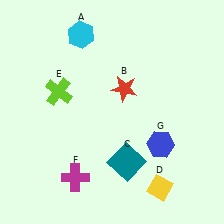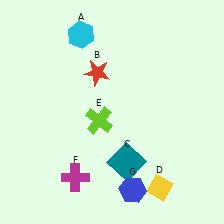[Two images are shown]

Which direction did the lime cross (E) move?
The lime cross (E) moved right.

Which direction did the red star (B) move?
The red star (B) moved left.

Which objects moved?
The objects that moved are: the red star (B), the lime cross (E), the blue hexagon (G).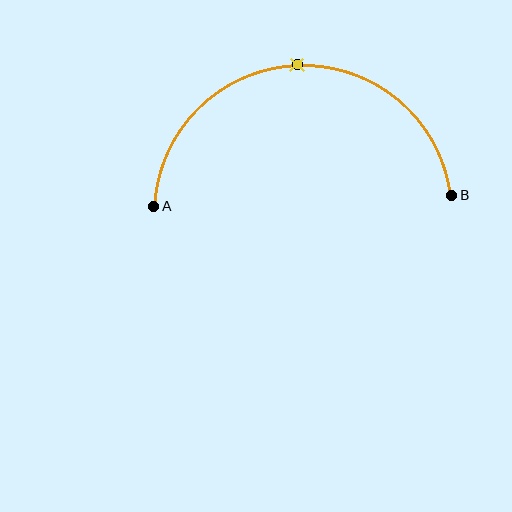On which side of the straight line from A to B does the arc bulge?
The arc bulges above the straight line connecting A and B.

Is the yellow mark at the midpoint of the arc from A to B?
Yes. The yellow mark lies on the arc at equal arc-length from both A and B — it is the arc midpoint.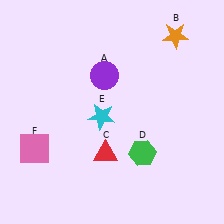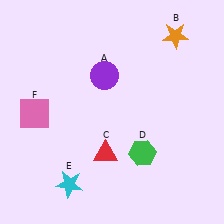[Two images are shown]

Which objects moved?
The objects that moved are: the cyan star (E), the pink square (F).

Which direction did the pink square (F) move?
The pink square (F) moved up.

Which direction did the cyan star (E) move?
The cyan star (E) moved down.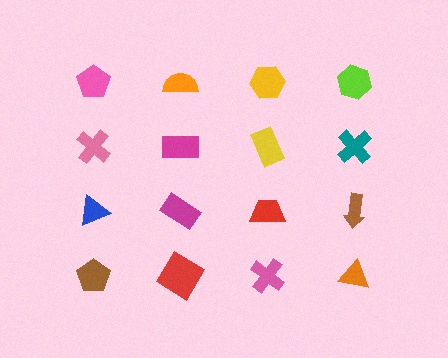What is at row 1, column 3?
A yellow hexagon.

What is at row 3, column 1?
A blue triangle.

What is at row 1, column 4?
A lime hexagon.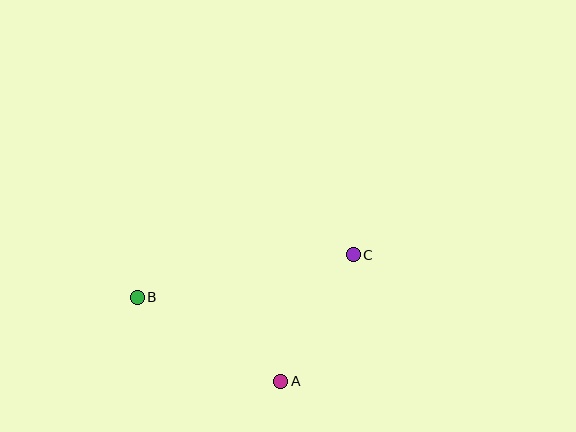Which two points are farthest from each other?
Points B and C are farthest from each other.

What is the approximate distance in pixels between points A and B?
The distance between A and B is approximately 166 pixels.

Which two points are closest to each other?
Points A and C are closest to each other.